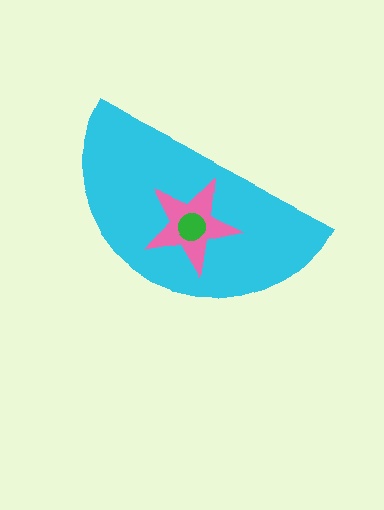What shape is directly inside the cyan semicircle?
The pink star.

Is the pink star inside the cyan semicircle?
Yes.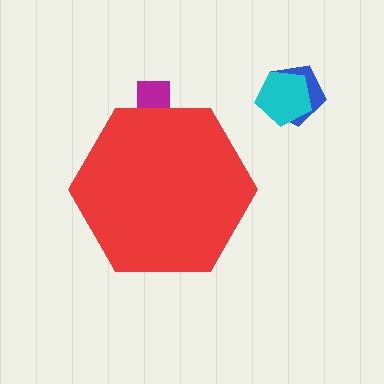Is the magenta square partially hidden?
Yes, the magenta square is partially hidden behind the red hexagon.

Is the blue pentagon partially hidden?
No, the blue pentagon is fully visible.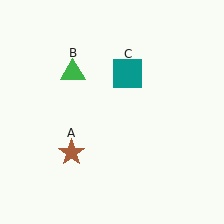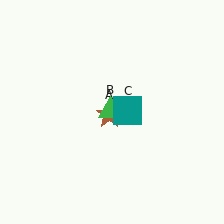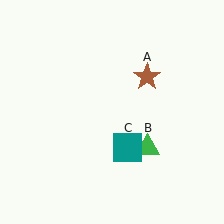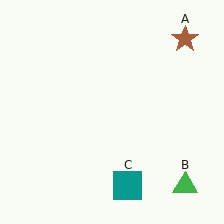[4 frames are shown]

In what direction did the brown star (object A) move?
The brown star (object A) moved up and to the right.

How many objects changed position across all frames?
3 objects changed position: brown star (object A), green triangle (object B), teal square (object C).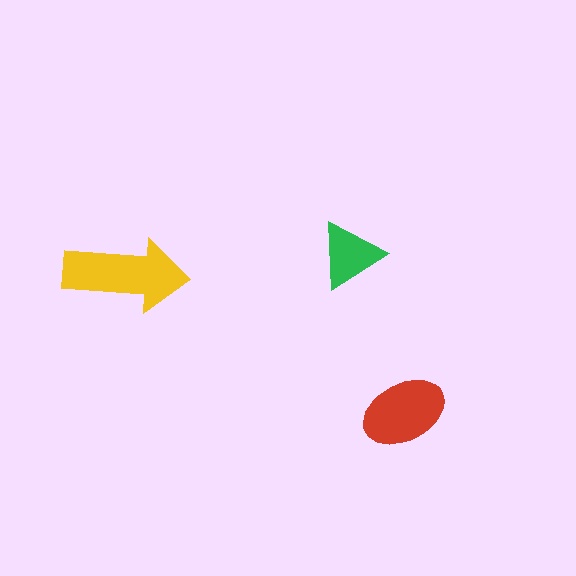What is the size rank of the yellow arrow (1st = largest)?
1st.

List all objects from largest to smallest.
The yellow arrow, the red ellipse, the green triangle.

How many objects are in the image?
There are 3 objects in the image.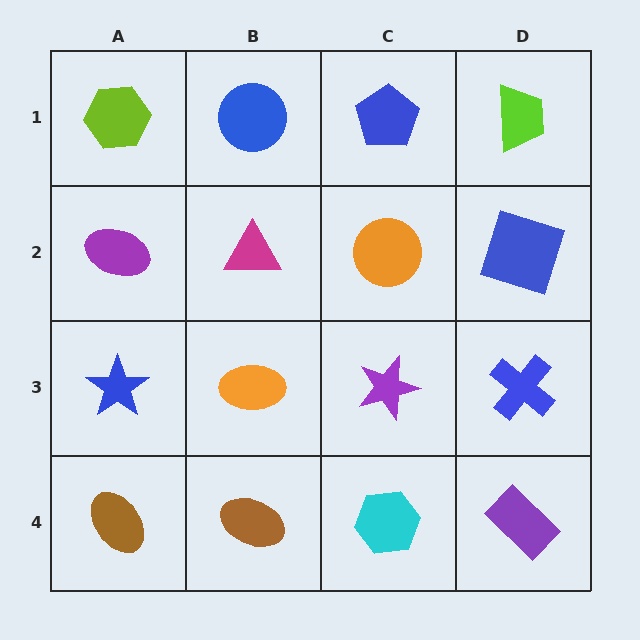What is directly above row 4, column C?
A purple star.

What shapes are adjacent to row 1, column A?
A purple ellipse (row 2, column A), a blue circle (row 1, column B).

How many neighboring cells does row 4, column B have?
3.